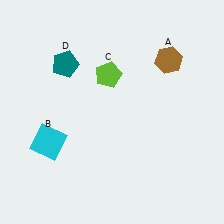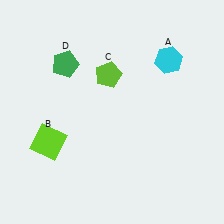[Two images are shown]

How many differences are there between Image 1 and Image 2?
There are 3 differences between the two images.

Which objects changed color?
A changed from brown to cyan. B changed from cyan to lime. D changed from teal to green.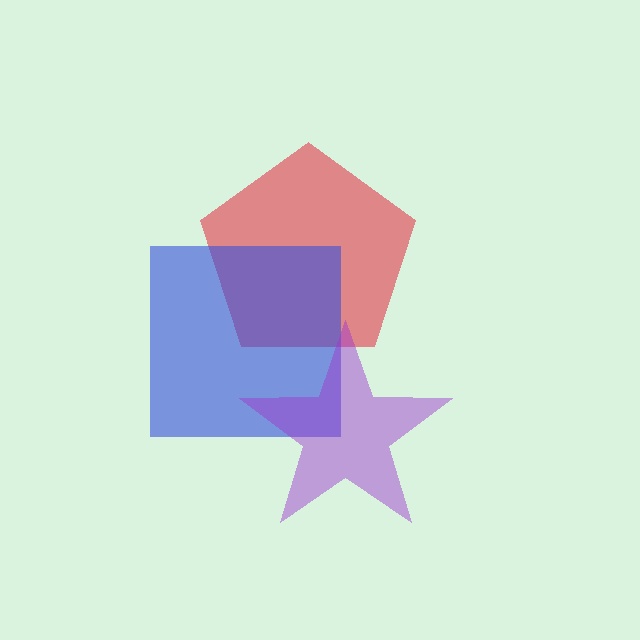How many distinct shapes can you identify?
There are 3 distinct shapes: a red pentagon, a blue square, a purple star.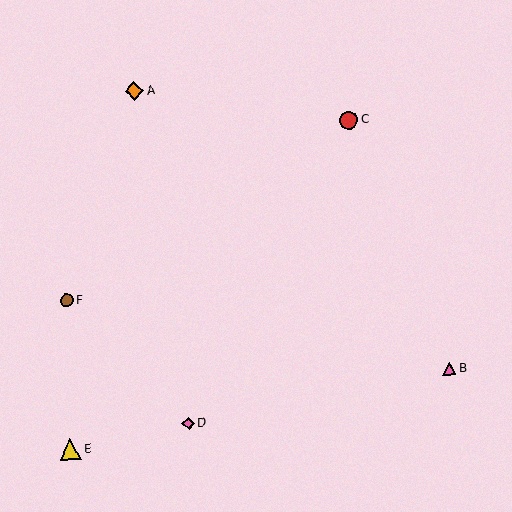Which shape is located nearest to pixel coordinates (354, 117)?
The red circle (labeled C) at (348, 120) is nearest to that location.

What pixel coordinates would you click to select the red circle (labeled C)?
Click at (348, 120) to select the red circle C.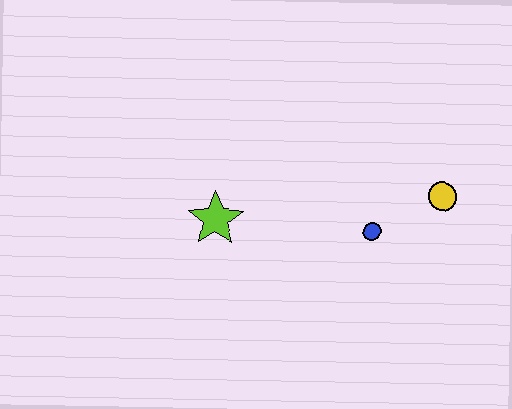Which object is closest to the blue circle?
The yellow circle is closest to the blue circle.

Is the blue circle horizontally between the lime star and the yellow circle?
Yes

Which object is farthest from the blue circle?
The lime star is farthest from the blue circle.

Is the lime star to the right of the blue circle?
No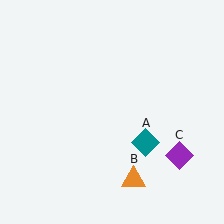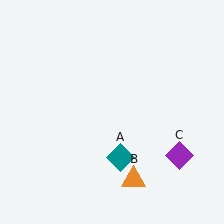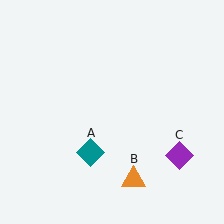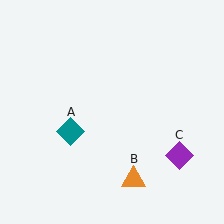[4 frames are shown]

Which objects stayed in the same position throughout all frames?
Orange triangle (object B) and purple diamond (object C) remained stationary.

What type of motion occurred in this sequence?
The teal diamond (object A) rotated clockwise around the center of the scene.